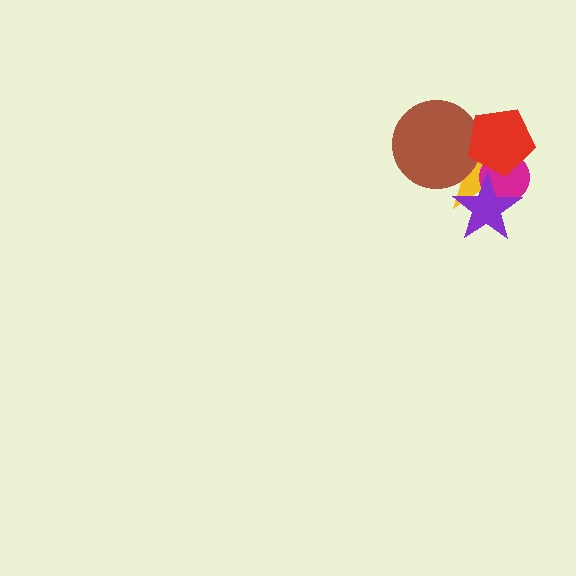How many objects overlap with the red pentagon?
3 objects overlap with the red pentagon.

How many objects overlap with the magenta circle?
3 objects overlap with the magenta circle.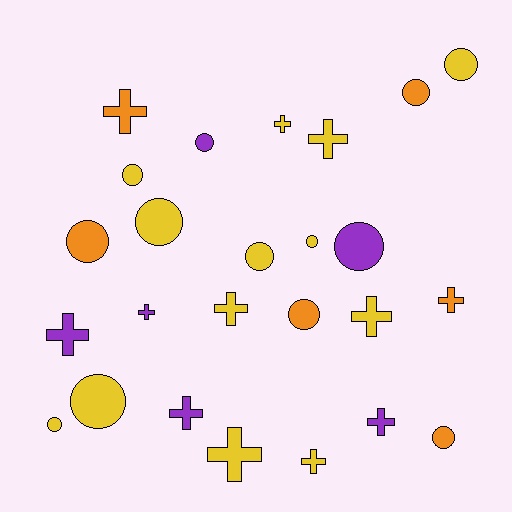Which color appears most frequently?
Yellow, with 13 objects.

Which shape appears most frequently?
Circle, with 13 objects.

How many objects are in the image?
There are 25 objects.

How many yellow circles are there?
There are 7 yellow circles.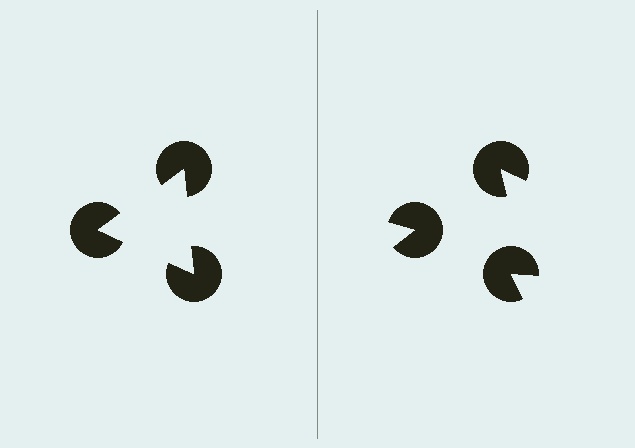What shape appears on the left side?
An illusory triangle.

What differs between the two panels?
The pac-man discs are positioned identically on both sides; only the wedge orientations differ. On the left they align to a triangle; on the right they are misaligned.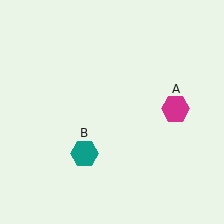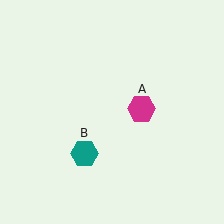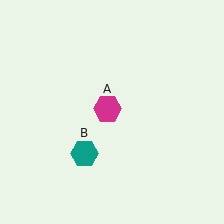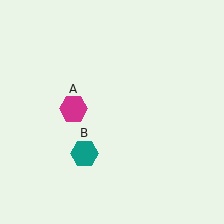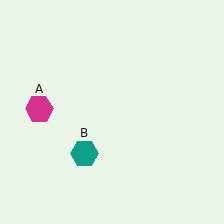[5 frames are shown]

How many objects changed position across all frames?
1 object changed position: magenta hexagon (object A).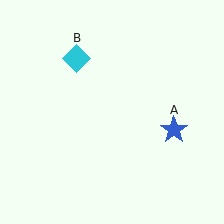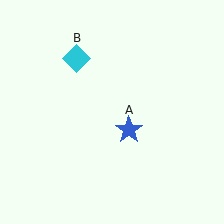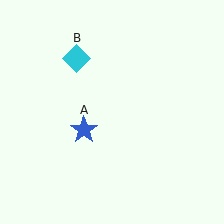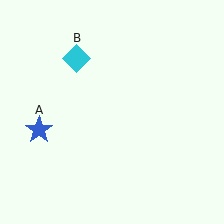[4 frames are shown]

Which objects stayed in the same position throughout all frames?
Cyan diamond (object B) remained stationary.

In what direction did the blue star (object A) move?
The blue star (object A) moved left.